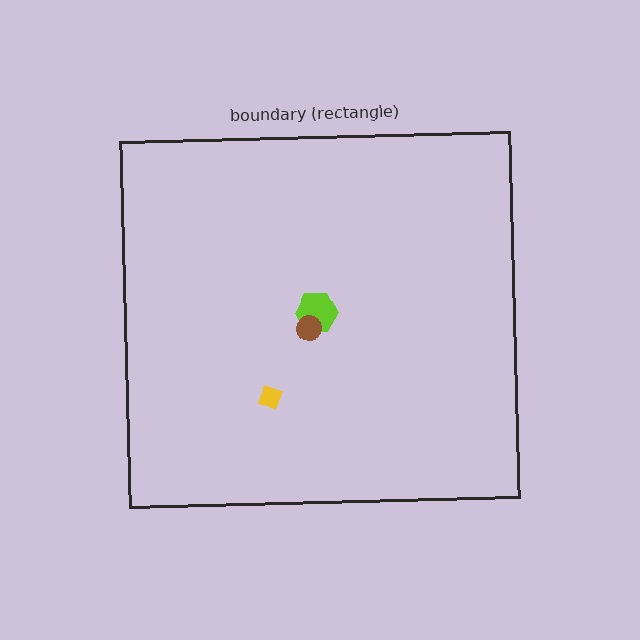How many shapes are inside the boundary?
3 inside, 0 outside.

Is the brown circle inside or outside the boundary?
Inside.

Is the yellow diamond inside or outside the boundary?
Inside.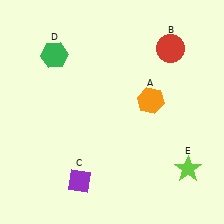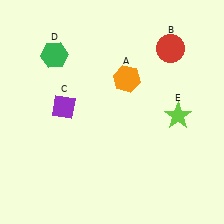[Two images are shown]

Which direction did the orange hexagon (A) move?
The orange hexagon (A) moved left.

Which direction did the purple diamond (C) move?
The purple diamond (C) moved up.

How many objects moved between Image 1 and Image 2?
3 objects moved between the two images.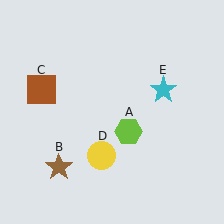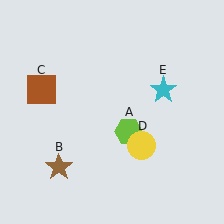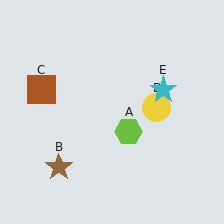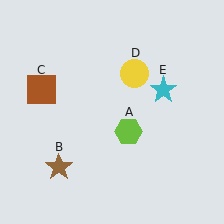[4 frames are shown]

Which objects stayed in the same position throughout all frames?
Lime hexagon (object A) and brown star (object B) and brown square (object C) and cyan star (object E) remained stationary.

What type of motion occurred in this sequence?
The yellow circle (object D) rotated counterclockwise around the center of the scene.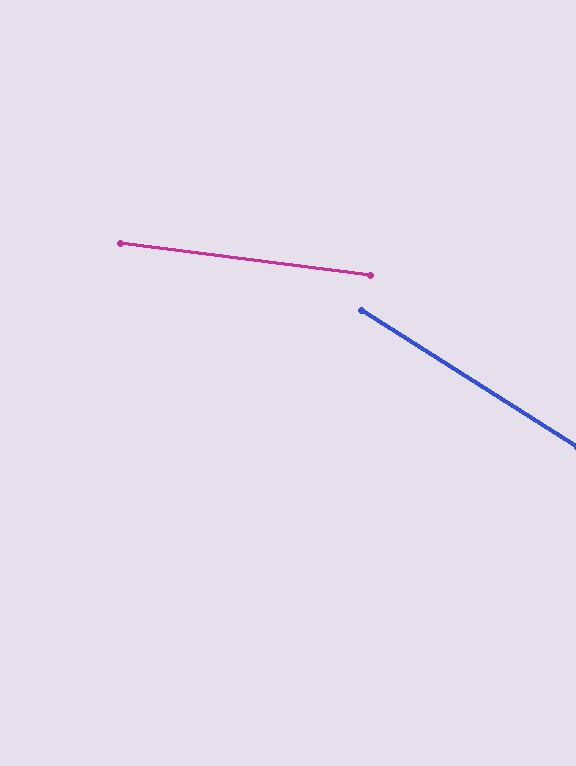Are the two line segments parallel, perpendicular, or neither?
Neither parallel nor perpendicular — they differ by about 25°.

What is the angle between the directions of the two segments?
Approximately 25 degrees.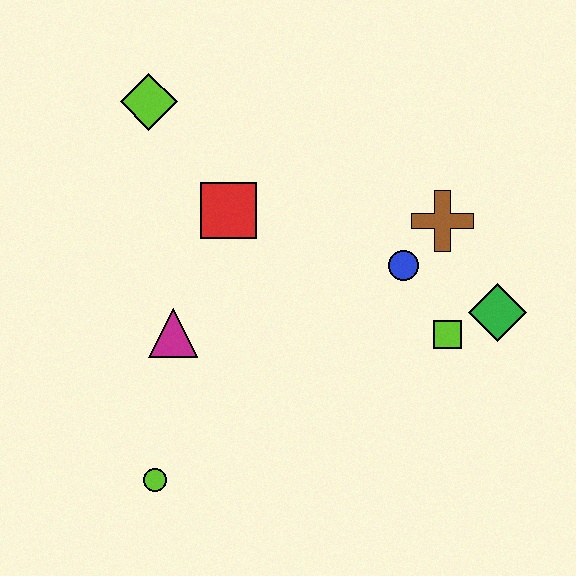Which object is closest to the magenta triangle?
The red square is closest to the magenta triangle.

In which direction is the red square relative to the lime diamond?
The red square is below the lime diamond.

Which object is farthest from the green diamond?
The lime diamond is farthest from the green diamond.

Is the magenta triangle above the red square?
No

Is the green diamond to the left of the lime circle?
No